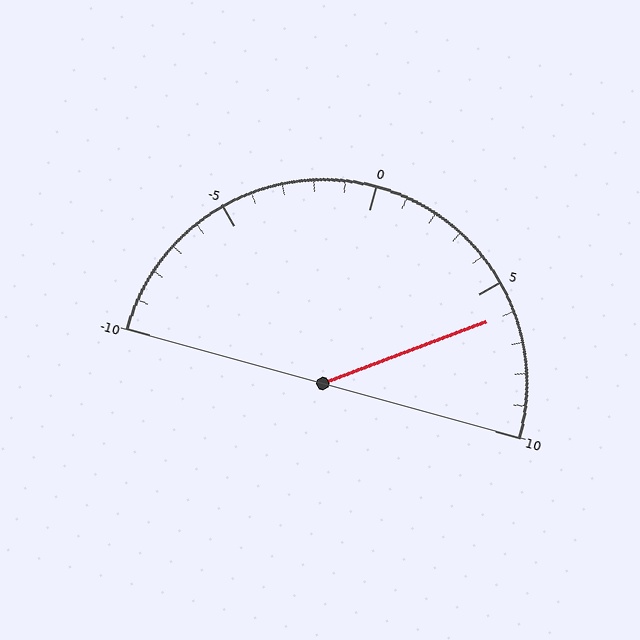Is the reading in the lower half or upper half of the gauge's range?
The reading is in the upper half of the range (-10 to 10).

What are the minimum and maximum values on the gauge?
The gauge ranges from -10 to 10.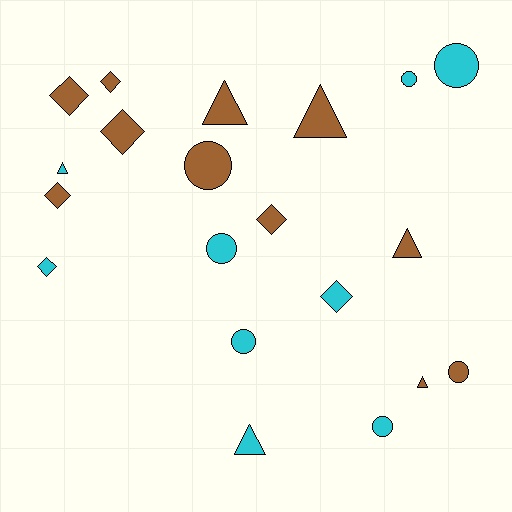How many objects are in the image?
There are 20 objects.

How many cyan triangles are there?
There are 2 cyan triangles.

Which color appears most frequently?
Brown, with 11 objects.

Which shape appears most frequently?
Circle, with 7 objects.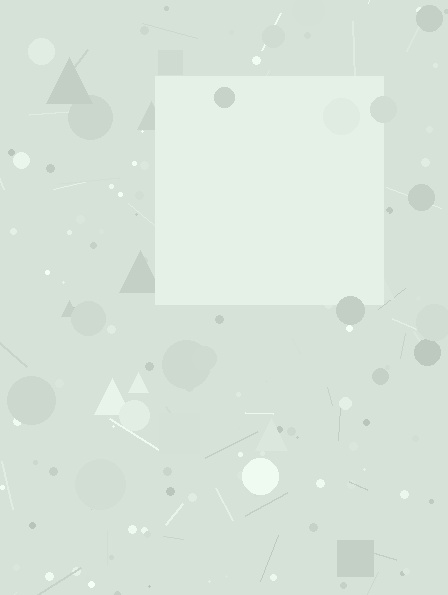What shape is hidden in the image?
A square is hidden in the image.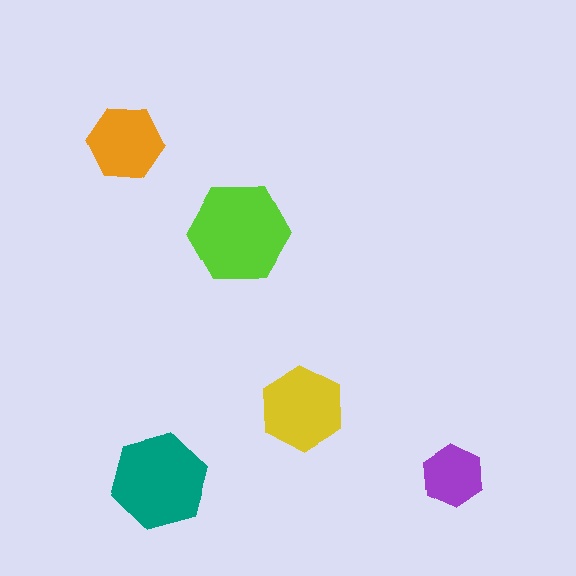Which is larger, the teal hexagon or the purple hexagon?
The teal one.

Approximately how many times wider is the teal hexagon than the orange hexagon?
About 1.5 times wider.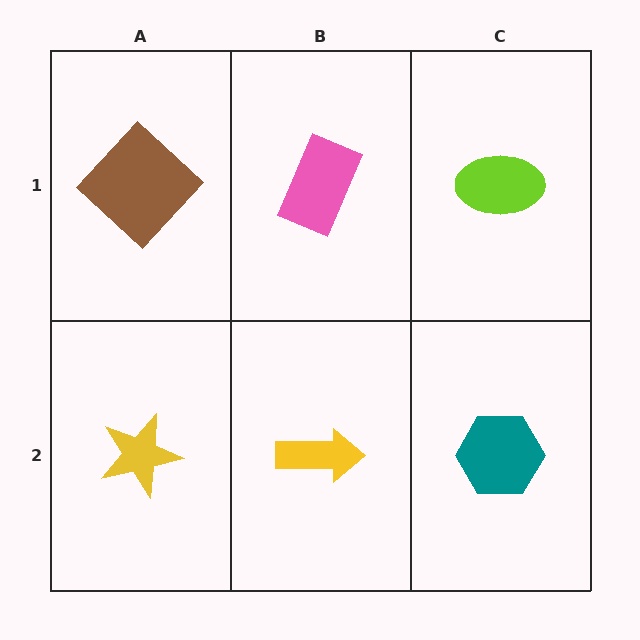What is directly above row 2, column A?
A brown diamond.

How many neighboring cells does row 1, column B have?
3.